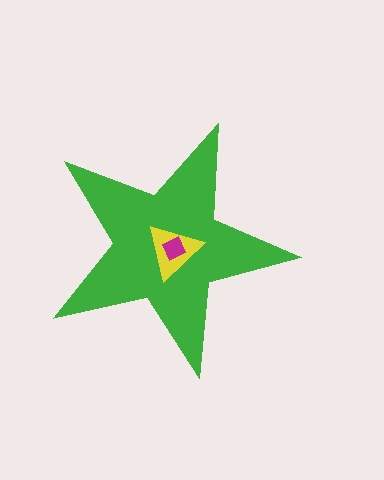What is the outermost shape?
The green star.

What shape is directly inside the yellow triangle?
The magenta diamond.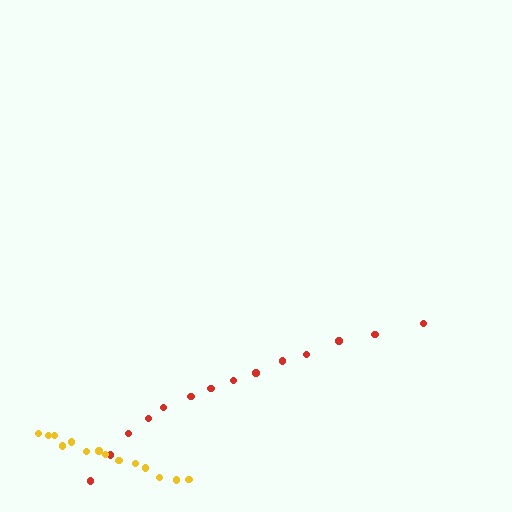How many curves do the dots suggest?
There are 2 distinct paths.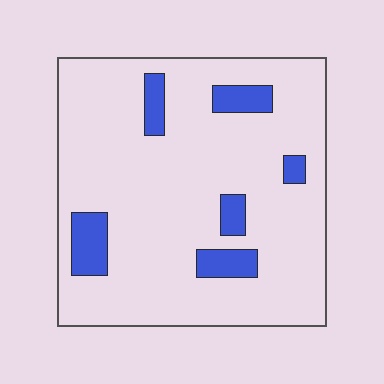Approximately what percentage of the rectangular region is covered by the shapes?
Approximately 10%.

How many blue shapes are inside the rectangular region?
6.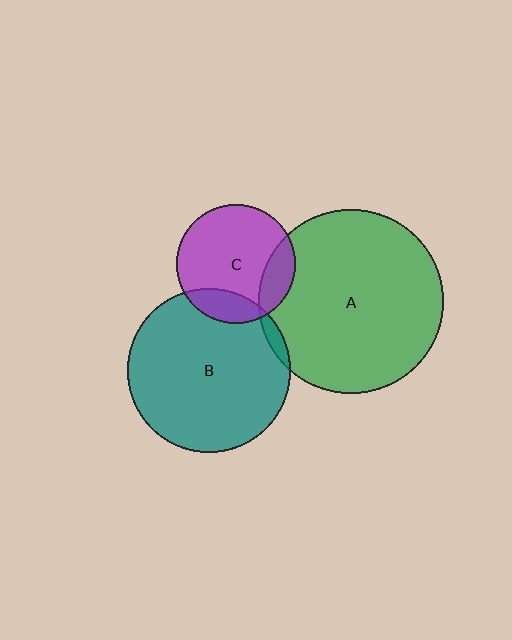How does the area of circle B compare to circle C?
Approximately 1.9 times.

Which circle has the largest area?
Circle A (green).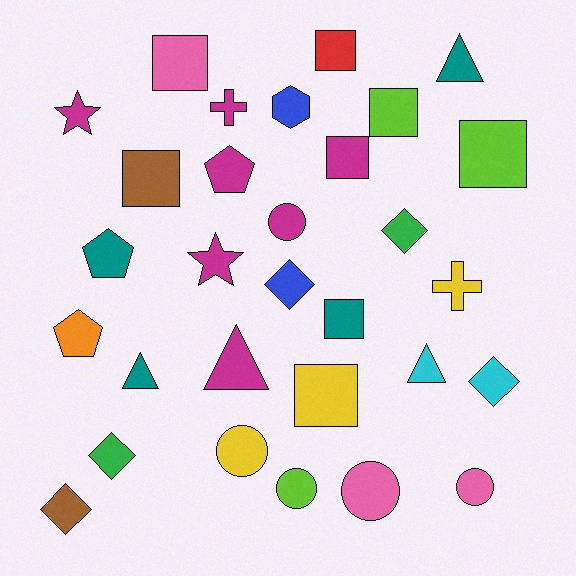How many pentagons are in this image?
There are 3 pentagons.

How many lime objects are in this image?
There are 3 lime objects.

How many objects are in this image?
There are 30 objects.